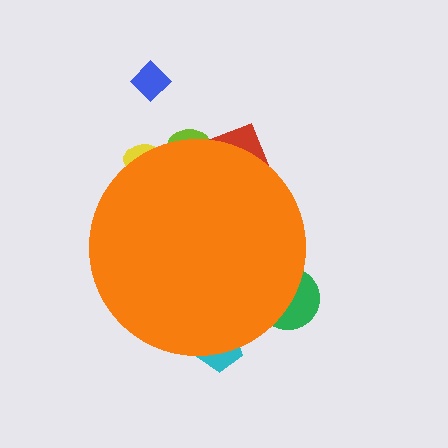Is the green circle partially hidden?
Yes, the green circle is partially hidden behind the orange circle.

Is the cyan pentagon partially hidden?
Yes, the cyan pentagon is partially hidden behind the orange circle.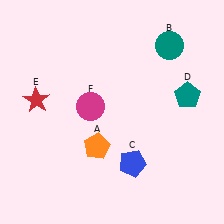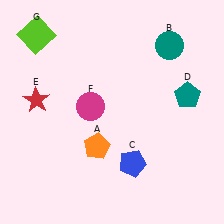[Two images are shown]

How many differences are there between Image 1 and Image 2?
There is 1 difference between the two images.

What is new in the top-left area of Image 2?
A lime square (G) was added in the top-left area of Image 2.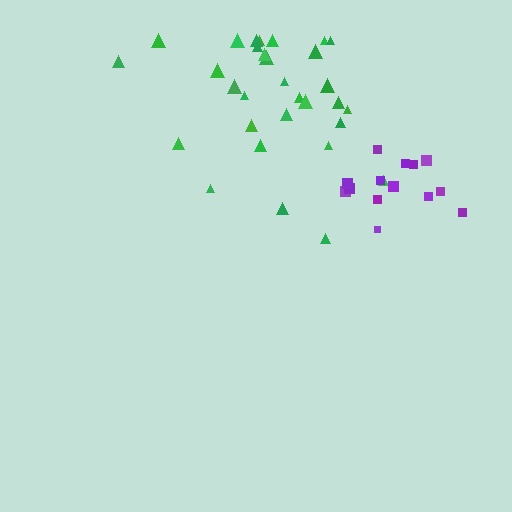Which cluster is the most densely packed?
Purple.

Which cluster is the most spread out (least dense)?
Green.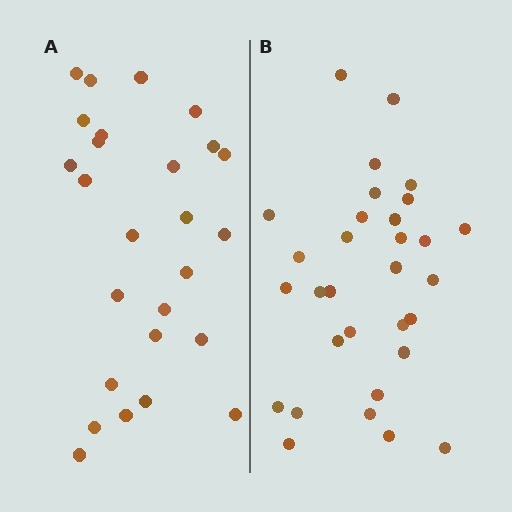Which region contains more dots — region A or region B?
Region B (the right region) has more dots.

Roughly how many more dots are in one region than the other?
Region B has about 5 more dots than region A.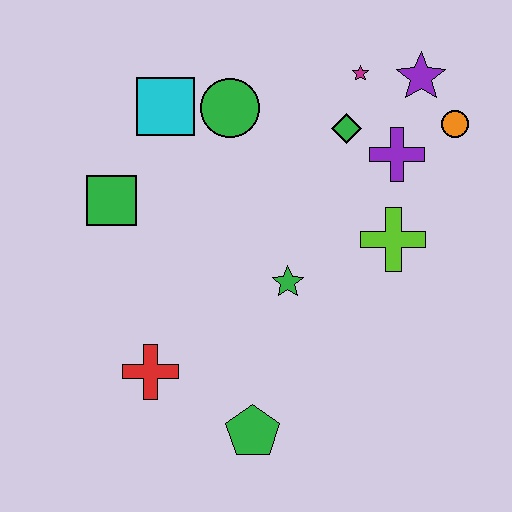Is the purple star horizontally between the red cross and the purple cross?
No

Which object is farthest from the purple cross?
The red cross is farthest from the purple cross.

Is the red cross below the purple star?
Yes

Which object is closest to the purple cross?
The green diamond is closest to the purple cross.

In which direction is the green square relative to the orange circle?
The green square is to the left of the orange circle.